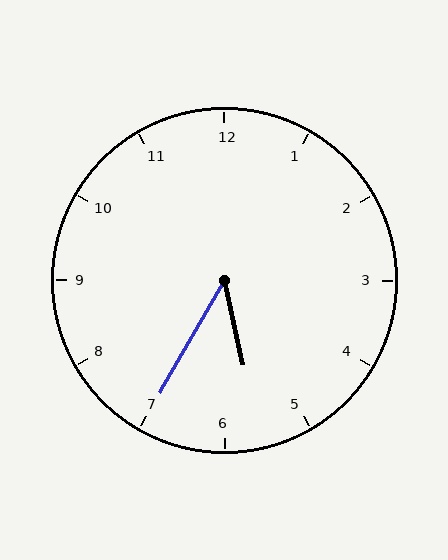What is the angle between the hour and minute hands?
Approximately 42 degrees.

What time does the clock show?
5:35.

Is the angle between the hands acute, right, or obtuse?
It is acute.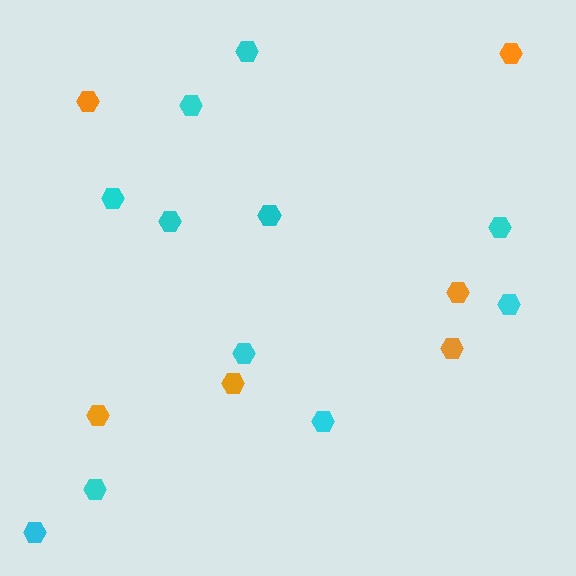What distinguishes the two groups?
There are 2 groups: one group of orange hexagons (6) and one group of cyan hexagons (11).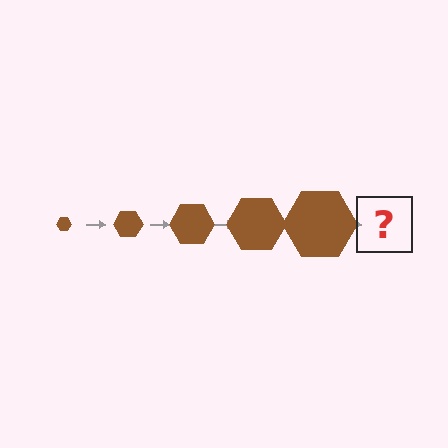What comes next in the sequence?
The next element should be a brown hexagon, larger than the previous one.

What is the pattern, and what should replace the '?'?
The pattern is that the hexagon gets progressively larger each step. The '?' should be a brown hexagon, larger than the previous one.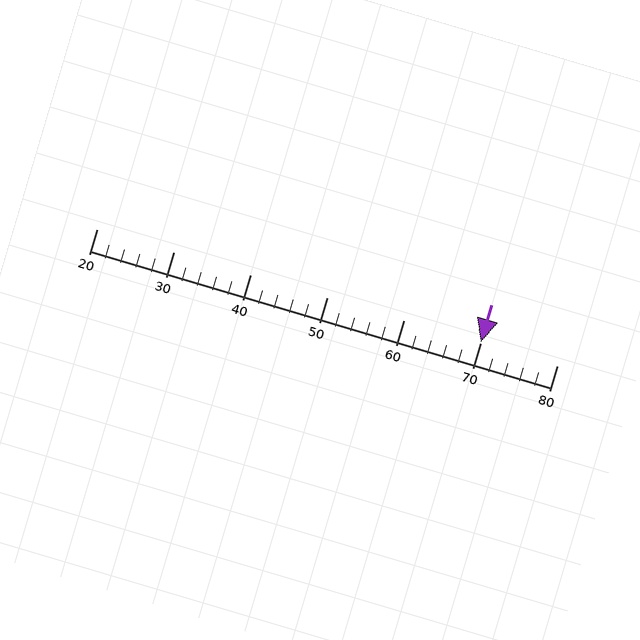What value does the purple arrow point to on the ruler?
The purple arrow points to approximately 70.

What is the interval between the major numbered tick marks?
The major tick marks are spaced 10 units apart.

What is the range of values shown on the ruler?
The ruler shows values from 20 to 80.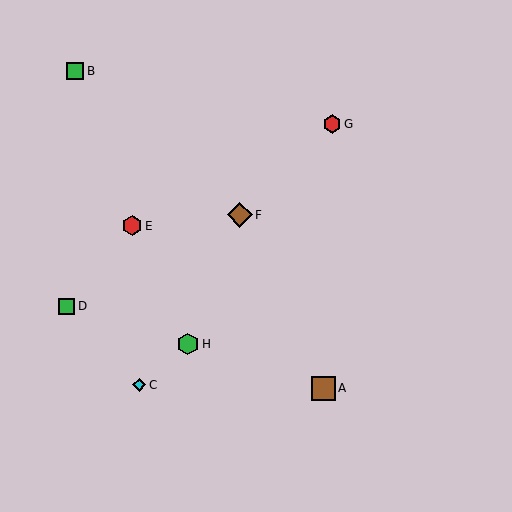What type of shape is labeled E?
Shape E is a red hexagon.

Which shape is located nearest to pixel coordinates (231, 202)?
The brown diamond (labeled F) at (240, 215) is nearest to that location.